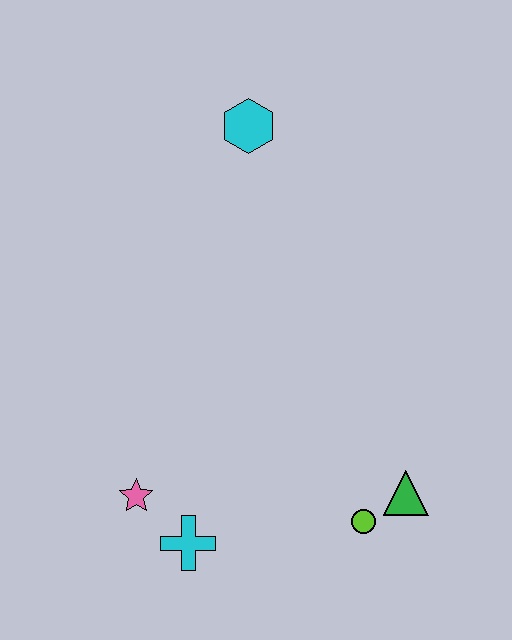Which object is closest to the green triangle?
The lime circle is closest to the green triangle.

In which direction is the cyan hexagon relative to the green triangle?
The cyan hexagon is above the green triangle.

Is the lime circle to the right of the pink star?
Yes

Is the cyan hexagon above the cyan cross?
Yes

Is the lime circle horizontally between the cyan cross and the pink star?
No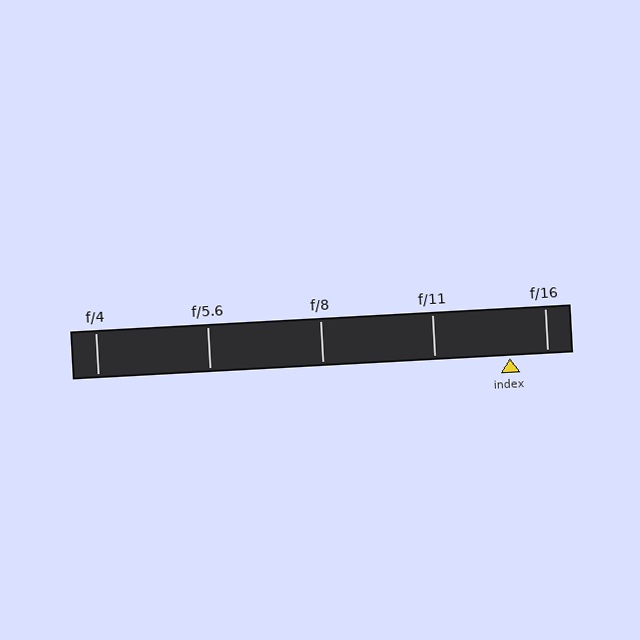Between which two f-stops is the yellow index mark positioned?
The index mark is between f/11 and f/16.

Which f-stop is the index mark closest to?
The index mark is closest to f/16.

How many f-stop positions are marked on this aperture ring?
There are 5 f-stop positions marked.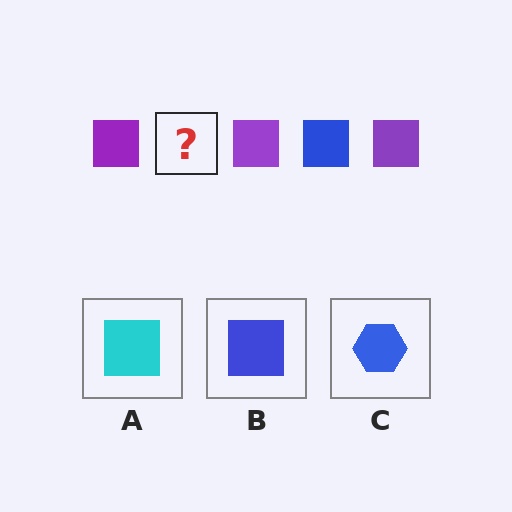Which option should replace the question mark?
Option B.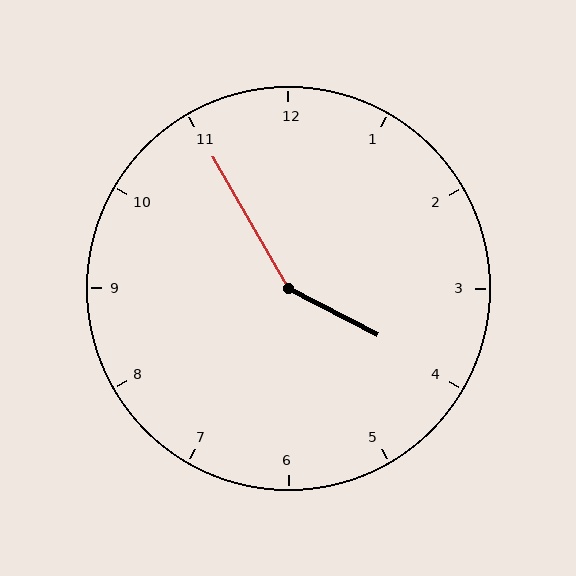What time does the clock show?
3:55.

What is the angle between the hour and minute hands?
Approximately 148 degrees.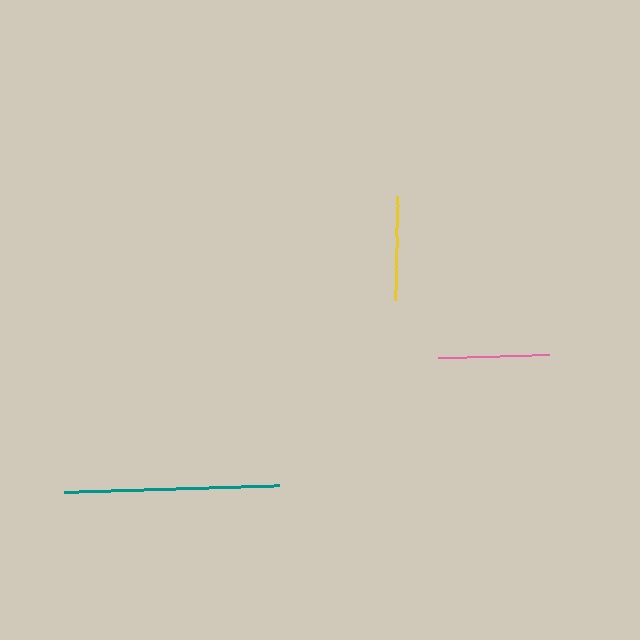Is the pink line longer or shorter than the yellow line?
The pink line is longer than the yellow line.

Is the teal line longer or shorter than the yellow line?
The teal line is longer than the yellow line.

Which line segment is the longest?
The teal line is the longest at approximately 215 pixels.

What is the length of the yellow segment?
The yellow segment is approximately 105 pixels long.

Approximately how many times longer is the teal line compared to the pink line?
The teal line is approximately 1.9 times the length of the pink line.